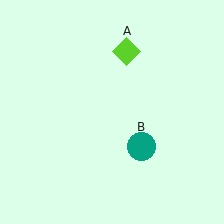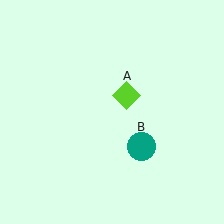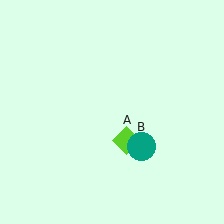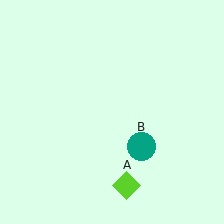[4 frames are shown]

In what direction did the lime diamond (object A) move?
The lime diamond (object A) moved down.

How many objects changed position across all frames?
1 object changed position: lime diamond (object A).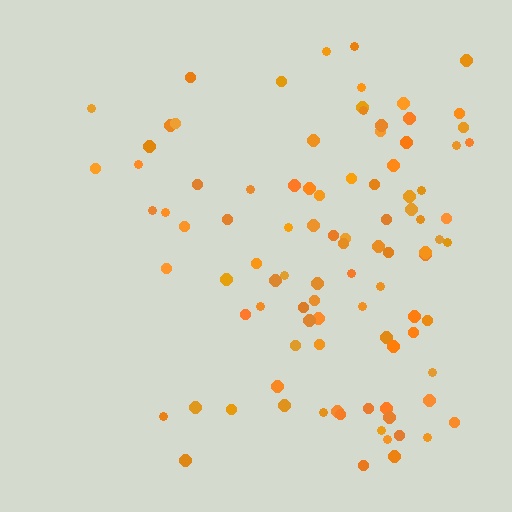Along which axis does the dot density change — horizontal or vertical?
Horizontal.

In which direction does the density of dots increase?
From left to right, with the right side densest.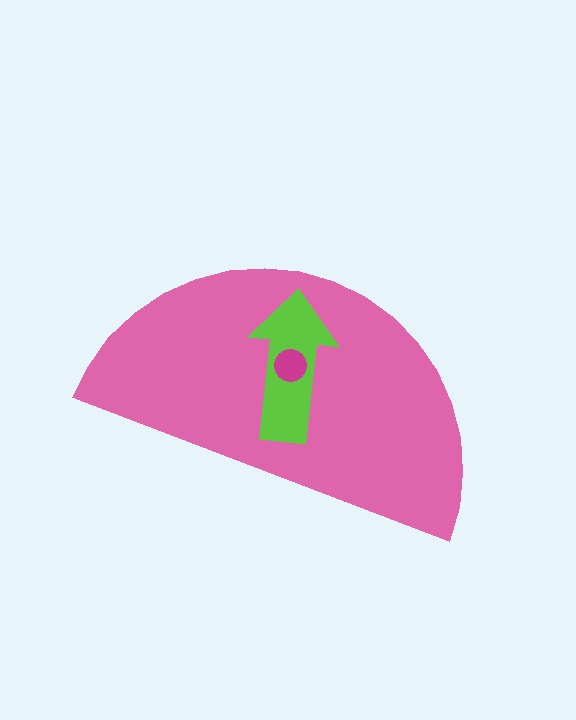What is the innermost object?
The magenta circle.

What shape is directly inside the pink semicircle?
The lime arrow.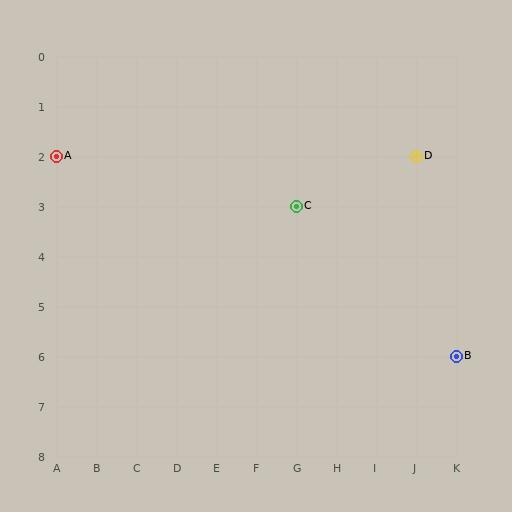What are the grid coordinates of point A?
Point A is at grid coordinates (A, 2).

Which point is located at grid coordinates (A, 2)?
Point A is at (A, 2).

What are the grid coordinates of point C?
Point C is at grid coordinates (G, 3).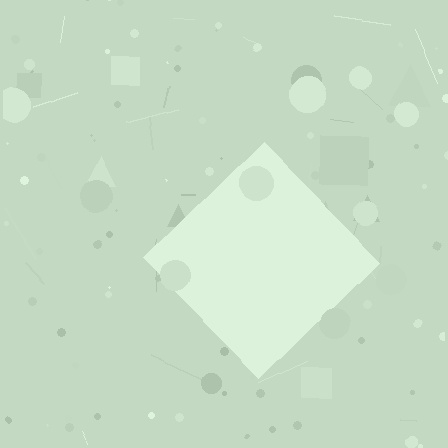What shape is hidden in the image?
A diamond is hidden in the image.